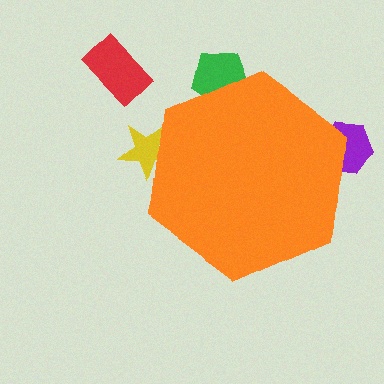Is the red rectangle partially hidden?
No, the red rectangle is fully visible.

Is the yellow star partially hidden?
Yes, the yellow star is partially hidden behind the orange hexagon.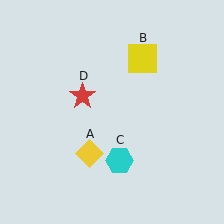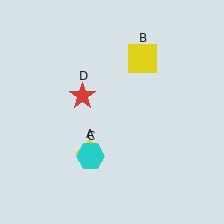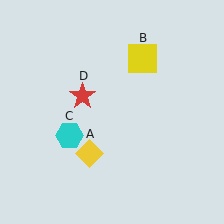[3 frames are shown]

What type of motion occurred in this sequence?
The cyan hexagon (object C) rotated clockwise around the center of the scene.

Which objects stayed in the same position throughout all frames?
Yellow diamond (object A) and yellow square (object B) and red star (object D) remained stationary.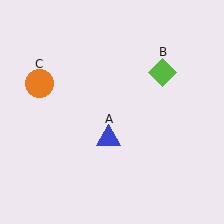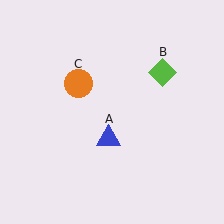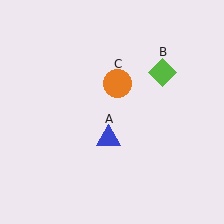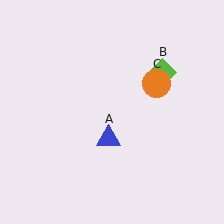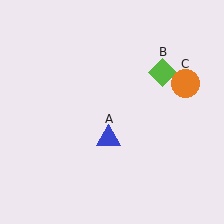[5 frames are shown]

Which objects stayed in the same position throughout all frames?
Blue triangle (object A) and lime diamond (object B) remained stationary.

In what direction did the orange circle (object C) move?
The orange circle (object C) moved right.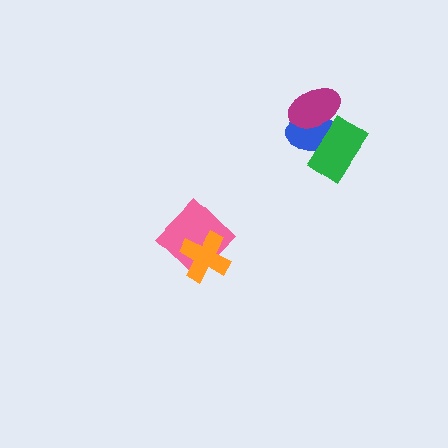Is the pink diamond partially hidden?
Yes, it is partially covered by another shape.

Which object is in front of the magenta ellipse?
The green rectangle is in front of the magenta ellipse.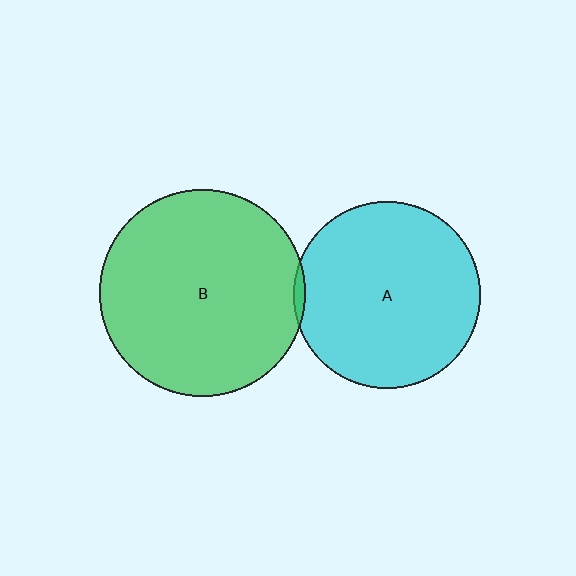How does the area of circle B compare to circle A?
Approximately 1.2 times.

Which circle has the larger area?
Circle B (green).